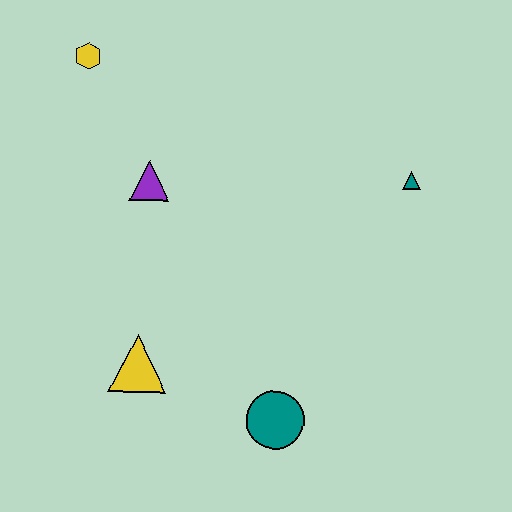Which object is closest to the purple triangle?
The yellow hexagon is closest to the purple triangle.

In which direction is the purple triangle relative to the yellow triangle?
The purple triangle is above the yellow triangle.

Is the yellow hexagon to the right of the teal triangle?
No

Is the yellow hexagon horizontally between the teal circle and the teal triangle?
No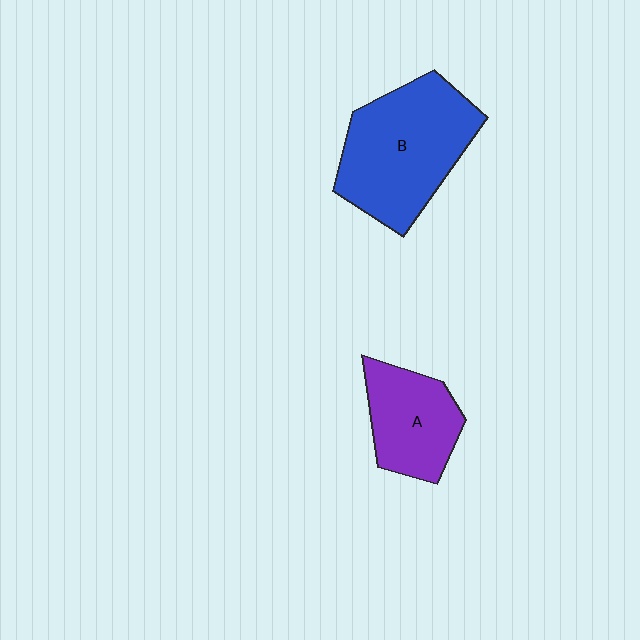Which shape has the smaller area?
Shape A (purple).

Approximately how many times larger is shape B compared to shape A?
Approximately 1.7 times.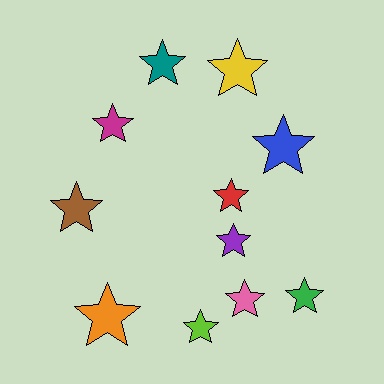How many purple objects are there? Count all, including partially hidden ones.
There is 1 purple object.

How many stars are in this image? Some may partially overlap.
There are 11 stars.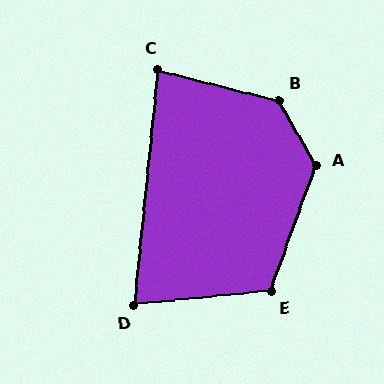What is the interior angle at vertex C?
Approximately 82 degrees (acute).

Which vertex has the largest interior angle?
B, at approximately 133 degrees.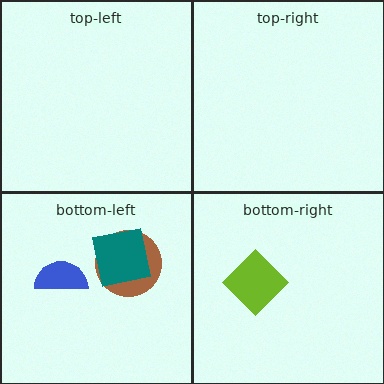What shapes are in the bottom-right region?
The lime diamond.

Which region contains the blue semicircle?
The bottom-left region.